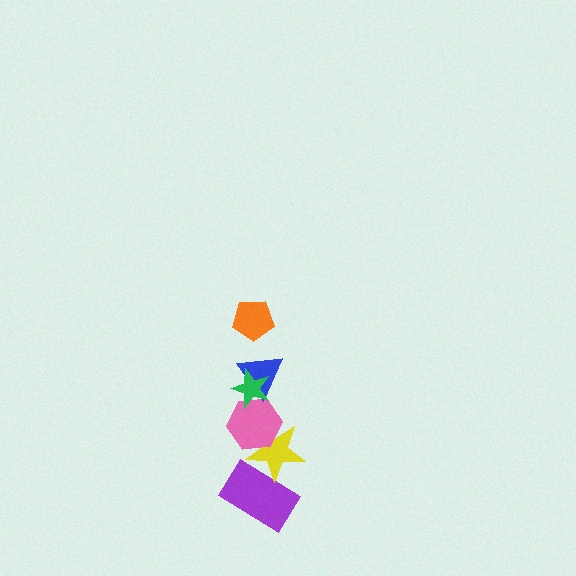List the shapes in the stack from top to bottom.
From top to bottom: the orange pentagon, the green star, the blue triangle, the pink hexagon, the yellow star, the purple rectangle.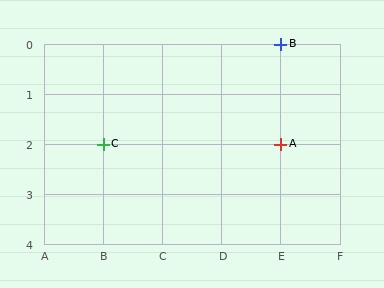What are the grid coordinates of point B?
Point B is at grid coordinates (E, 0).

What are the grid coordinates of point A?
Point A is at grid coordinates (E, 2).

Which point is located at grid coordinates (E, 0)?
Point B is at (E, 0).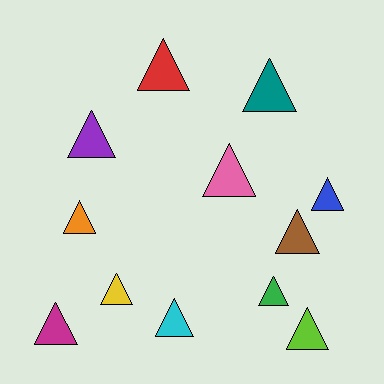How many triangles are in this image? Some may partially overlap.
There are 12 triangles.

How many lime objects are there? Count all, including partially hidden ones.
There is 1 lime object.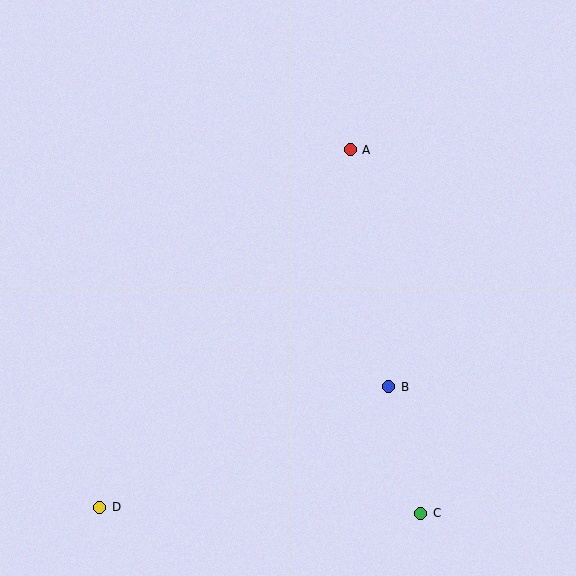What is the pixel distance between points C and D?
The distance between C and D is 321 pixels.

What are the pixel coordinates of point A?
Point A is at (350, 150).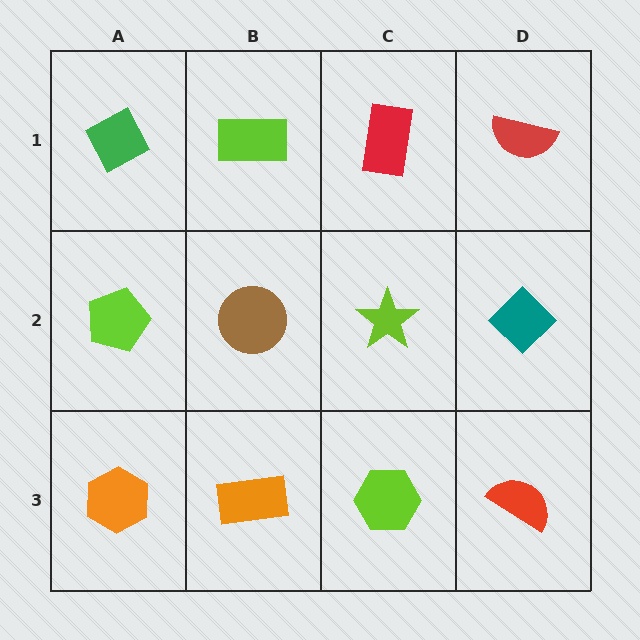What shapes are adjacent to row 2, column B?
A lime rectangle (row 1, column B), an orange rectangle (row 3, column B), a lime pentagon (row 2, column A), a lime star (row 2, column C).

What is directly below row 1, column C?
A lime star.